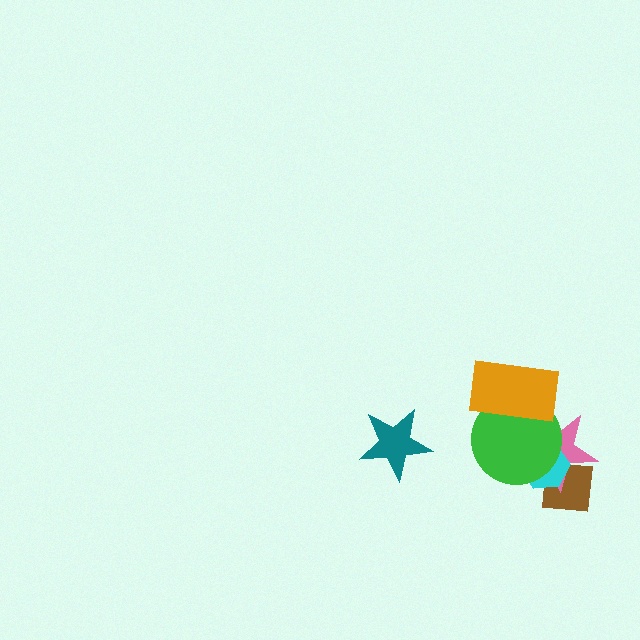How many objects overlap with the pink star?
4 objects overlap with the pink star.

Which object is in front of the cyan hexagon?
The green circle is in front of the cyan hexagon.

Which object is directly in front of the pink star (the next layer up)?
The cyan hexagon is directly in front of the pink star.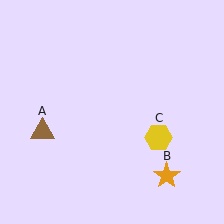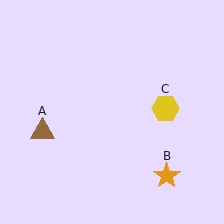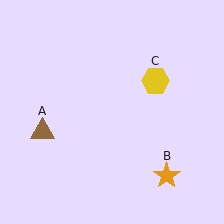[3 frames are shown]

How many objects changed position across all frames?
1 object changed position: yellow hexagon (object C).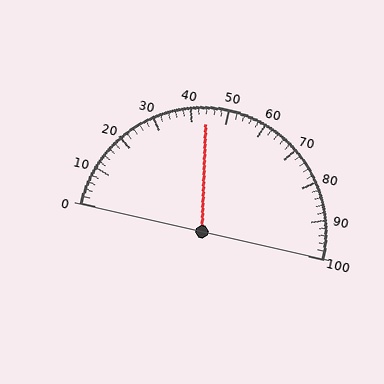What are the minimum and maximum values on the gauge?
The gauge ranges from 0 to 100.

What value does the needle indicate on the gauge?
The needle indicates approximately 44.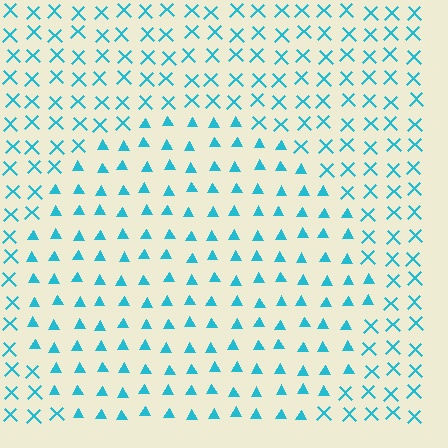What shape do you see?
I see a circle.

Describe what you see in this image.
The image is filled with small cyan elements arranged in a uniform grid. A circle-shaped region contains triangles, while the surrounding area contains X marks. The boundary is defined purely by the change in element shape.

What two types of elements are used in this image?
The image uses triangles inside the circle region and X marks outside it.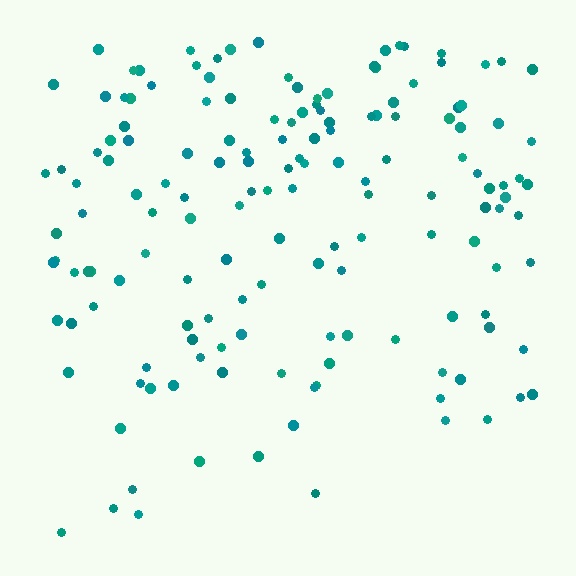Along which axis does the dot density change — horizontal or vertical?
Vertical.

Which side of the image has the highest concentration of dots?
The top.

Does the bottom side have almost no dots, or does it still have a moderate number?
Still a moderate number, just noticeably fewer than the top.